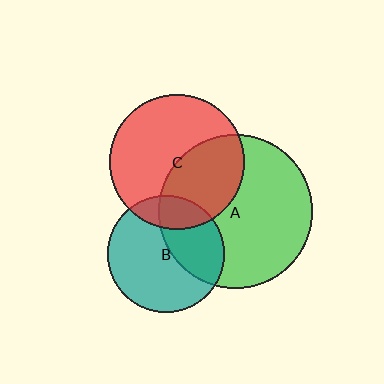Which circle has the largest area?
Circle A (green).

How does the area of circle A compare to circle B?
Approximately 1.7 times.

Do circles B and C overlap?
Yes.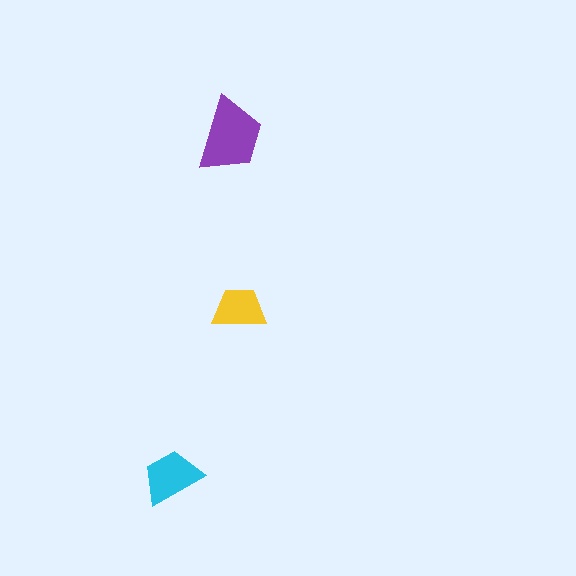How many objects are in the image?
There are 3 objects in the image.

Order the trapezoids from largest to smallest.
the purple one, the cyan one, the yellow one.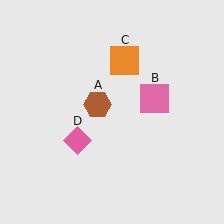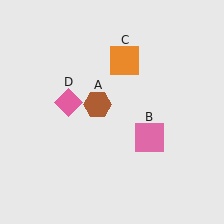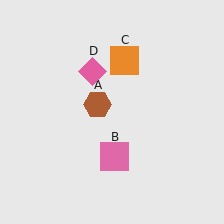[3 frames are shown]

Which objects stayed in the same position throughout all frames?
Brown hexagon (object A) and orange square (object C) remained stationary.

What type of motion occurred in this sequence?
The pink square (object B), pink diamond (object D) rotated clockwise around the center of the scene.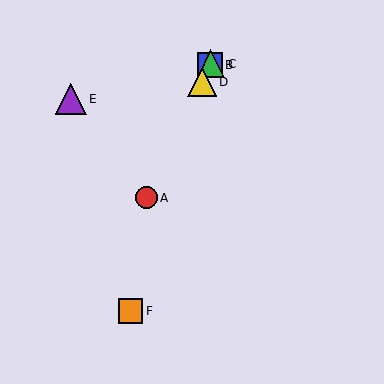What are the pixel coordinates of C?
Object C is at (211, 64).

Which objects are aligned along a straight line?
Objects A, B, C, D are aligned along a straight line.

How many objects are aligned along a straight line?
4 objects (A, B, C, D) are aligned along a straight line.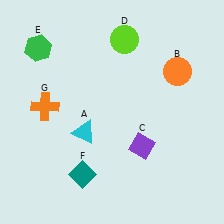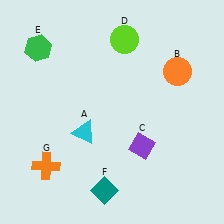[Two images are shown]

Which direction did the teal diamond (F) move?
The teal diamond (F) moved right.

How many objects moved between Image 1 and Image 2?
2 objects moved between the two images.